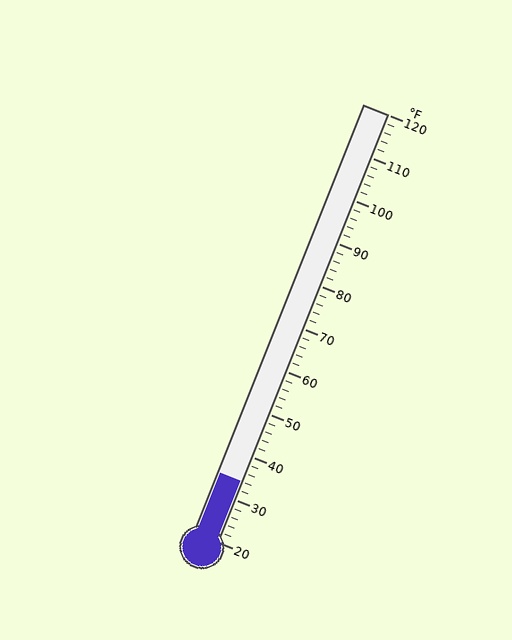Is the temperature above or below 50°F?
The temperature is below 50°F.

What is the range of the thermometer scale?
The thermometer scale ranges from 20°F to 120°F.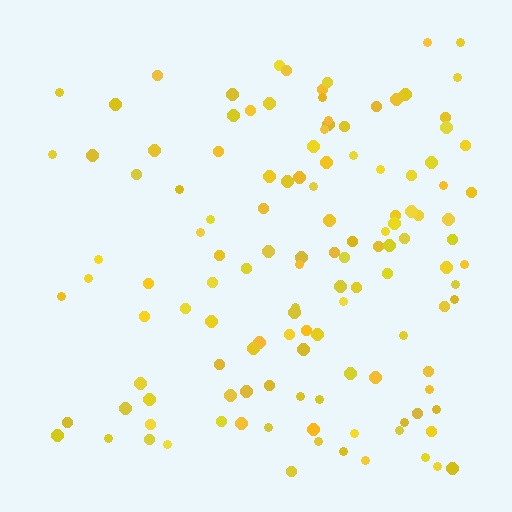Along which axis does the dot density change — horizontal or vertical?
Horizontal.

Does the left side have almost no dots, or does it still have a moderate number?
Still a moderate number, just noticeably fewer than the right.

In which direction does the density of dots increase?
From left to right, with the right side densest.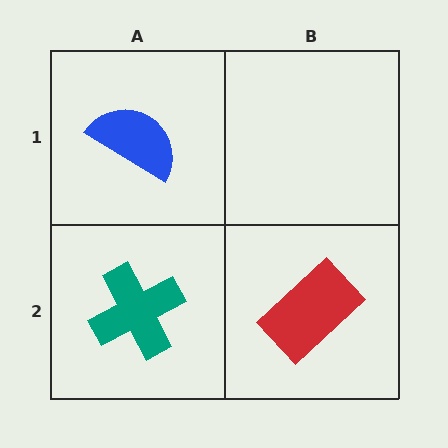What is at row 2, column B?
A red rectangle.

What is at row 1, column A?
A blue semicircle.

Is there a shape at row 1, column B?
No, that cell is empty.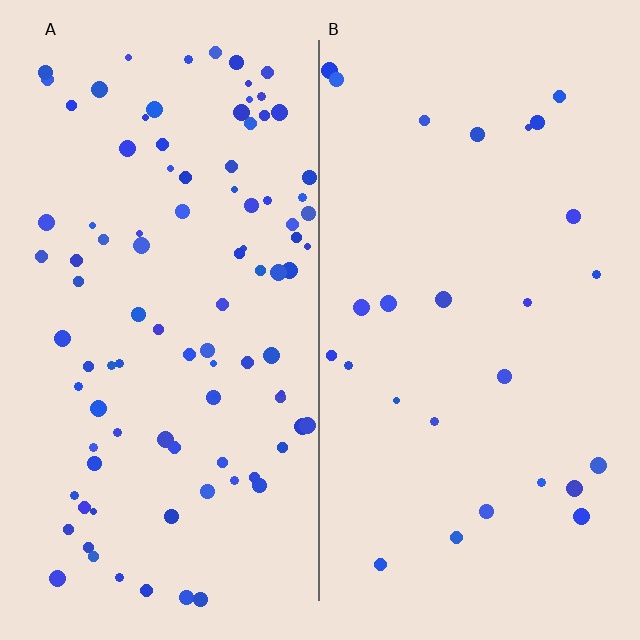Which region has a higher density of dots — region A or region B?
A (the left).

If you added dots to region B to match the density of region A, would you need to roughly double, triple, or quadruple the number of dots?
Approximately quadruple.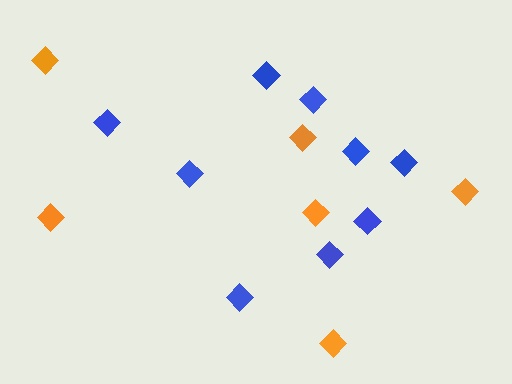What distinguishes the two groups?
There are 2 groups: one group of orange diamonds (6) and one group of blue diamonds (9).